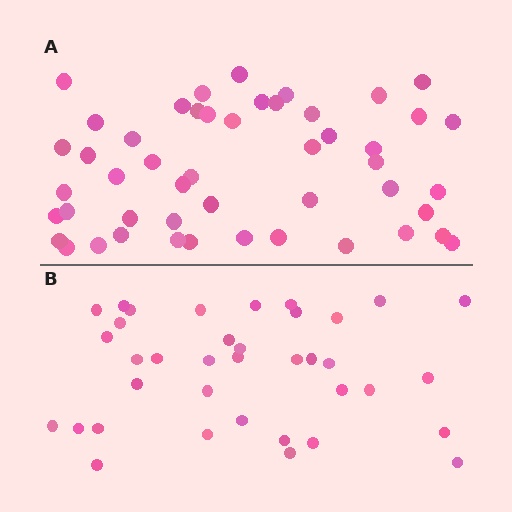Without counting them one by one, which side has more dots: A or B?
Region A (the top region) has more dots.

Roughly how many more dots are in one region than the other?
Region A has roughly 12 or so more dots than region B.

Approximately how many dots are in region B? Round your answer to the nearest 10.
About 40 dots. (The exact count is 37, which rounds to 40.)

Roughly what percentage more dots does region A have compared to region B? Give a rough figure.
About 30% more.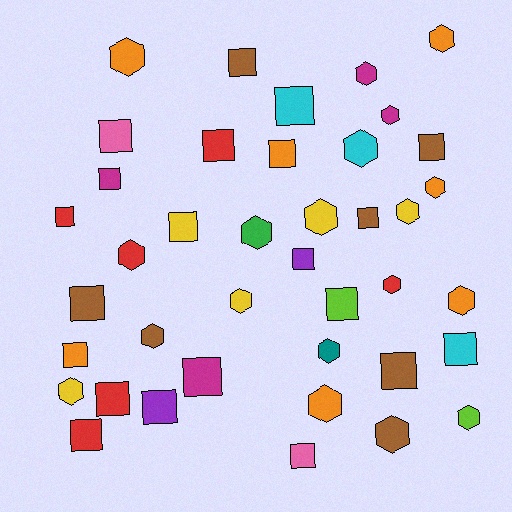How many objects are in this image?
There are 40 objects.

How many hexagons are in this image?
There are 19 hexagons.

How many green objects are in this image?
There is 1 green object.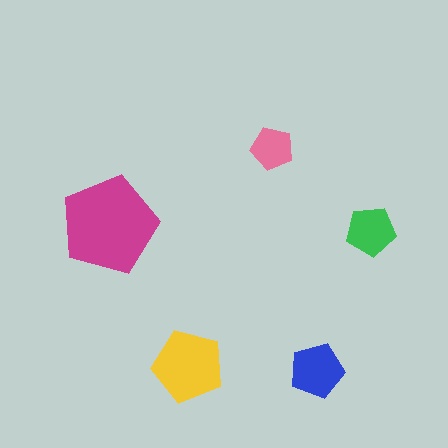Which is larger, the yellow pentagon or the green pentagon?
The yellow one.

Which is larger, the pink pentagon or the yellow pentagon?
The yellow one.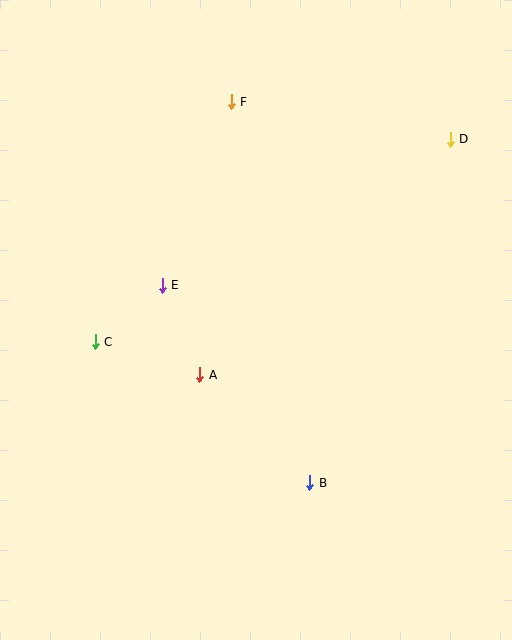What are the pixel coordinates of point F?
Point F is at (231, 102).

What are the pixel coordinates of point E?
Point E is at (162, 285).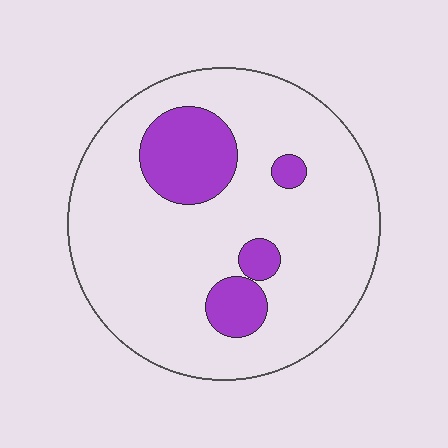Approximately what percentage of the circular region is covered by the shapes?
Approximately 15%.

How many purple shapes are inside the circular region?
4.